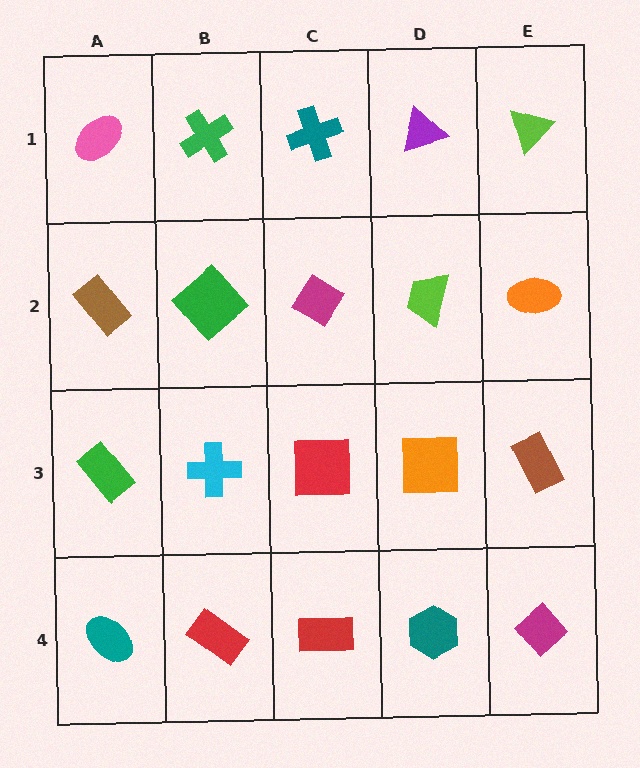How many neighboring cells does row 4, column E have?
2.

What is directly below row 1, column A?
A brown rectangle.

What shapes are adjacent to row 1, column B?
A green diamond (row 2, column B), a pink ellipse (row 1, column A), a teal cross (row 1, column C).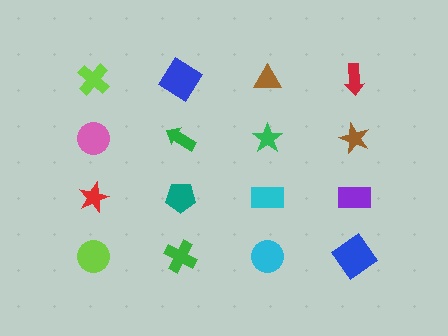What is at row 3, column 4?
A purple rectangle.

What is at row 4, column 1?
A lime circle.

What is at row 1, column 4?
A red arrow.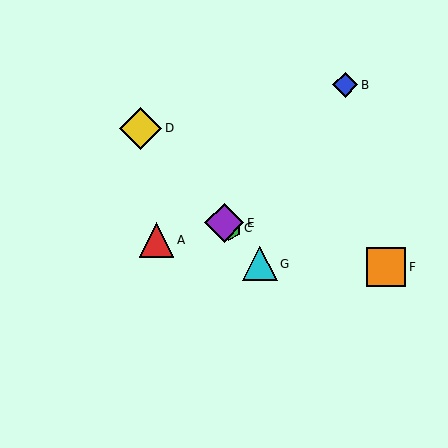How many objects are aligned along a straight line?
4 objects (C, D, E, G) are aligned along a straight line.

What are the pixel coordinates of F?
Object F is at (386, 267).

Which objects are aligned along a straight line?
Objects C, D, E, G are aligned along a straight line.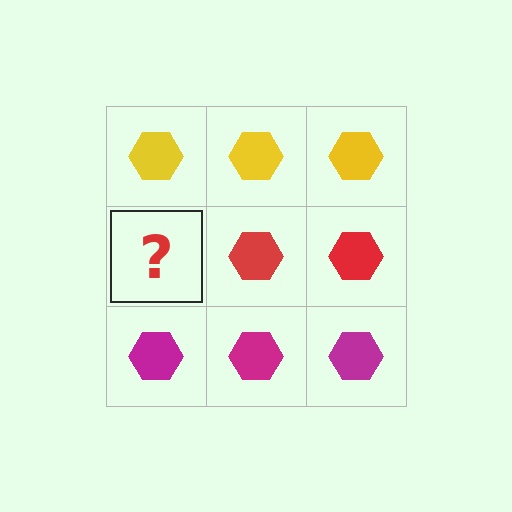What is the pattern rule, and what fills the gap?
The rule is that each row has a consistent color. The gap should be filled with a red hexagon.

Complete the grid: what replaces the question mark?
The question mark should be replaced with a red hexagon.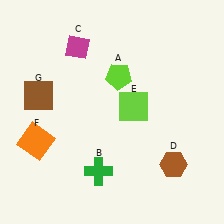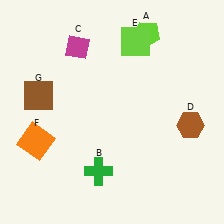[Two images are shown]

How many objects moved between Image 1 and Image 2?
3 objects moved between the two images.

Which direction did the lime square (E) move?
The lime square (E) moved up.